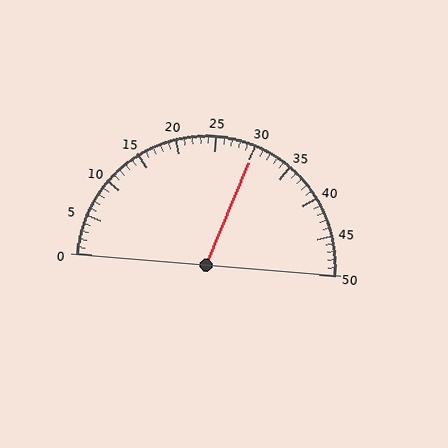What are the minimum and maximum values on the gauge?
The gauge ranges from 0 to 50.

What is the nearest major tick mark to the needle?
The nearest major tick mark is 30.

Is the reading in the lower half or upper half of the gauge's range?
The reading is in the upper half of the range (0 to 50).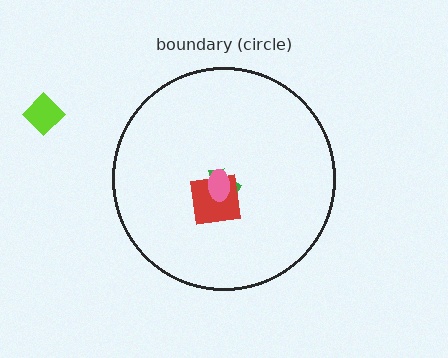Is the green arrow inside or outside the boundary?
Inside.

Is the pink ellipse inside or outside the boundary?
Inside.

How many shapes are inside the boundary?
3 inside, 1 outside.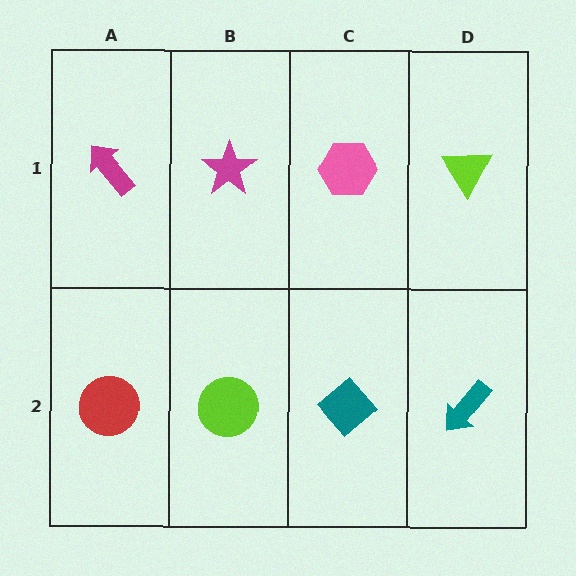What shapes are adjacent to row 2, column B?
A magenta star (row 1, column B), a red circle (row 2, column A), a teal diamond (row 2, column C).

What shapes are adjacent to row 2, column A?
A magenta arrow (row 1, column A), a lime circle (row 2, column B).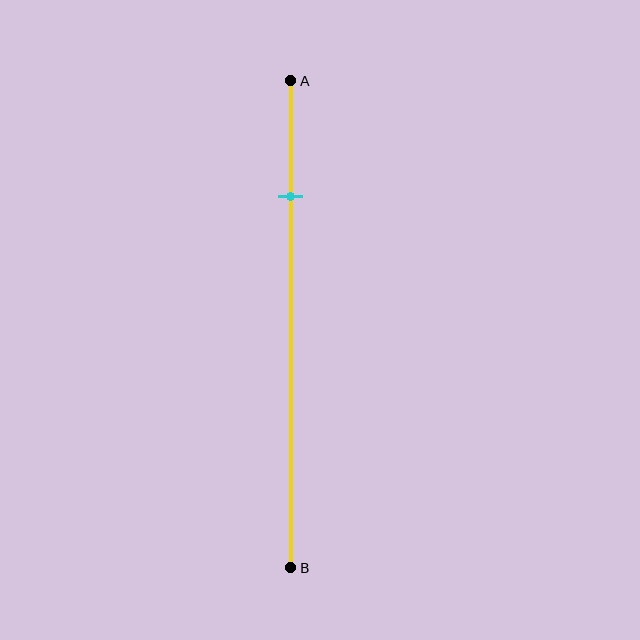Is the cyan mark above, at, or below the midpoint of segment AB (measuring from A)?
The cyan mark is above the midpoint of segment AB.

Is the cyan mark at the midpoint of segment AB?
No, the mark is at about 25% from A, not at the 50% midpoint.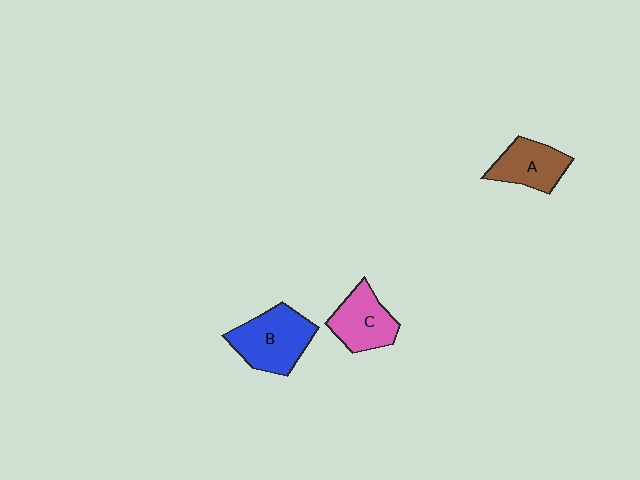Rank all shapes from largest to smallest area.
From largest to smallest: B (blue), C (pink), A (brown).